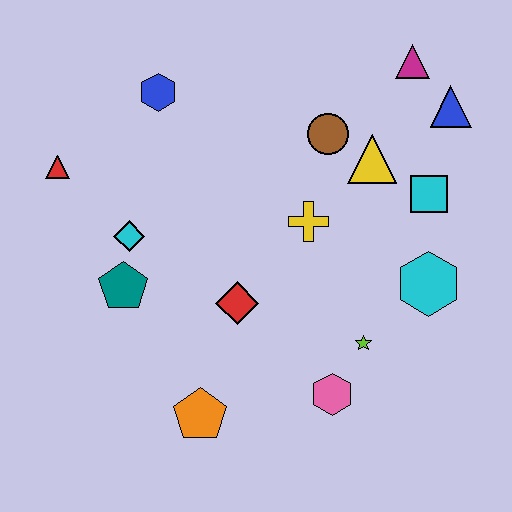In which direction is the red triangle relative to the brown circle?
The red triangle is to the left of the brown circle.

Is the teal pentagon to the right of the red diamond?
No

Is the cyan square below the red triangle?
Yes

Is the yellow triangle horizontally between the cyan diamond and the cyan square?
Yes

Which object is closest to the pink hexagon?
The lime star is closest to the pink hexagon.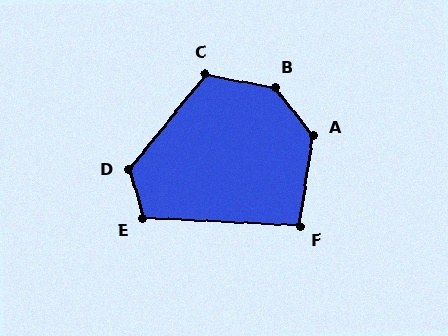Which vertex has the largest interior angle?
B, at approximately 139 degrees.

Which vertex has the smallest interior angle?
F, at approximately 96 degrees.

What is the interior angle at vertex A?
Approximately 132 degrees (obtuse).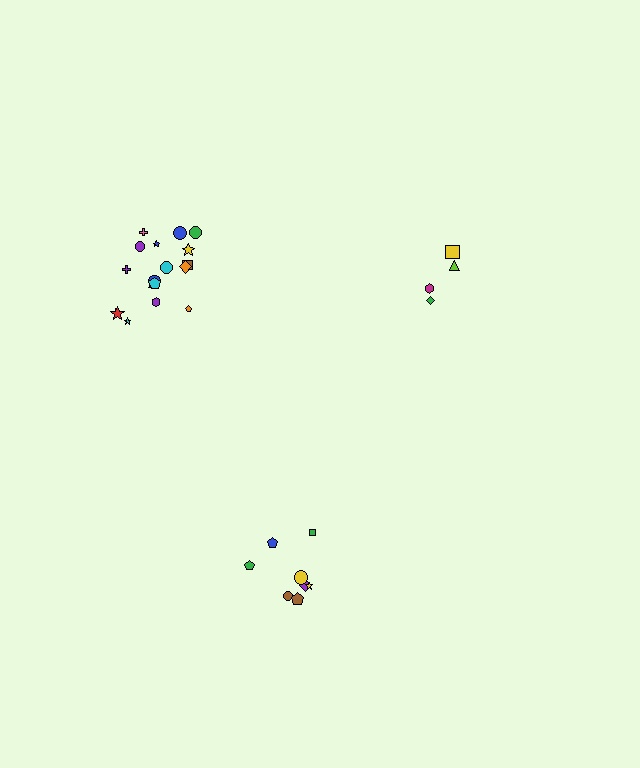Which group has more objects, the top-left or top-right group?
The top-left group.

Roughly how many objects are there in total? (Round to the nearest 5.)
Roughly 30 objects in total.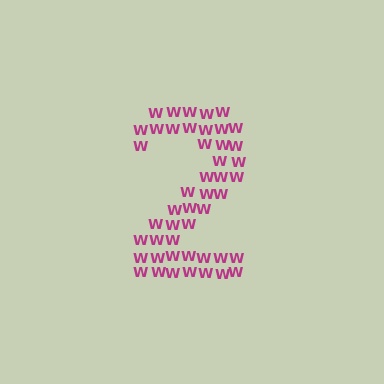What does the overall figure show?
The overall figure shows the digit 2.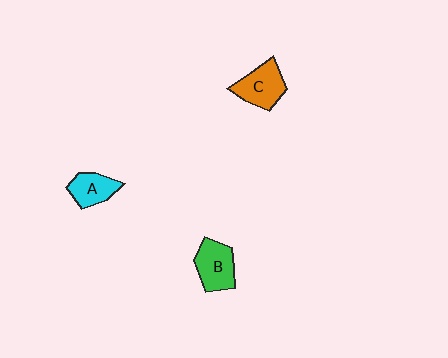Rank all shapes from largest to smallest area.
From largest to smallest: C (orange), B (green), A (cyan).